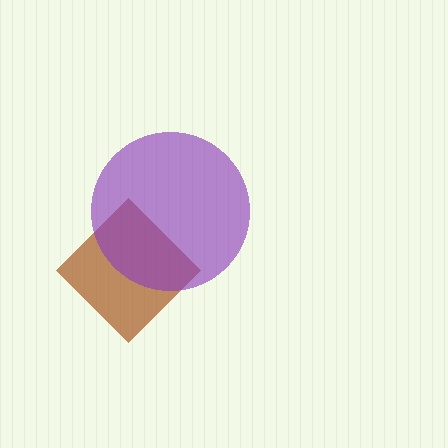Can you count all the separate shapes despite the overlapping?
Yes, there are 2 separate shapes.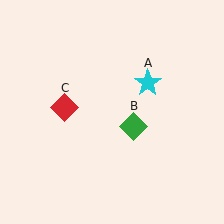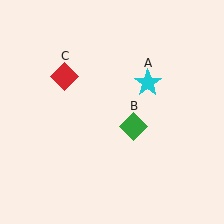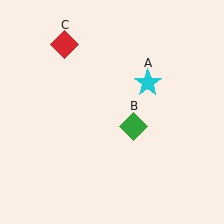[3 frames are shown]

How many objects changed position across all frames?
1 object changed position: red diamond (object C).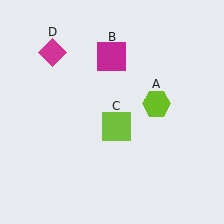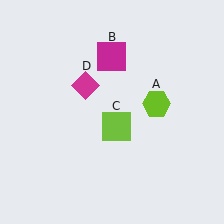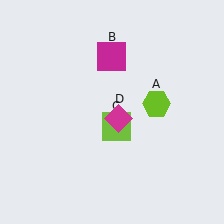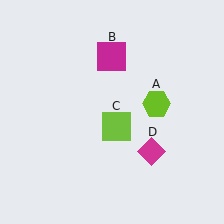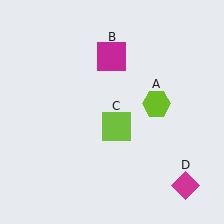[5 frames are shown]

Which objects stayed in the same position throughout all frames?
Lime hexagon (object A) and magenta square (object B) and lime square (object C) remained stationary.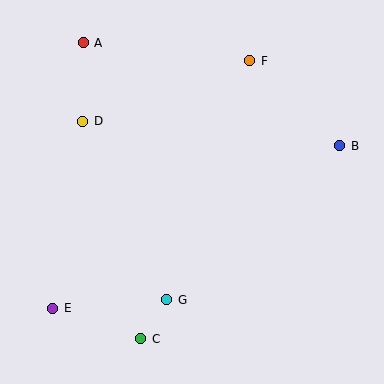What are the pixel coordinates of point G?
Point G is at (167, 300).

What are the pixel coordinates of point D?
Point D is at (83, 121).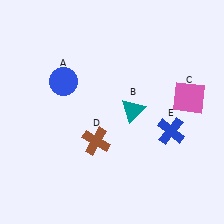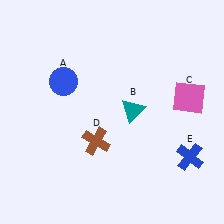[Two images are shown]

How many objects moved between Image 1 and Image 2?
1 object moved between the two images.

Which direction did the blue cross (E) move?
The blue cross (E) moved down.